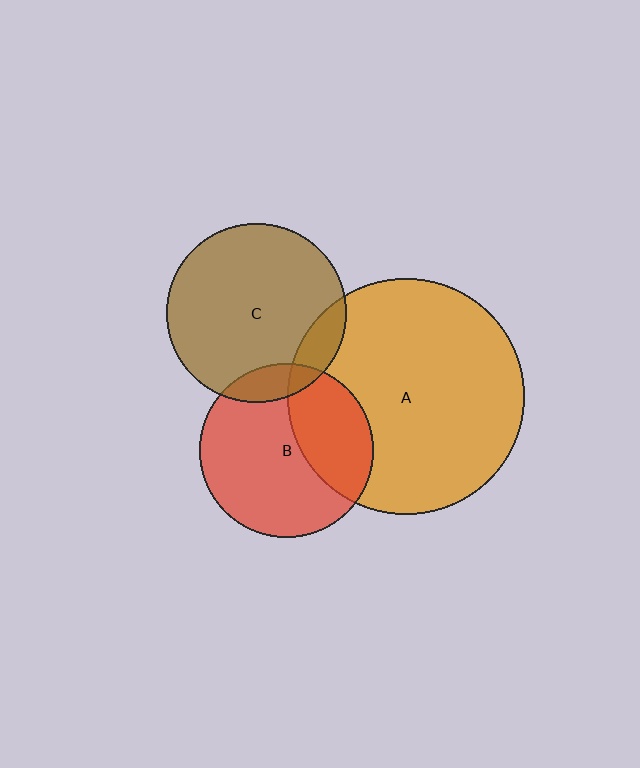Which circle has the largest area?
Circle A (orange).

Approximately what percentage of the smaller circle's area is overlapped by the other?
Approximately 10%.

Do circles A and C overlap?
Yes.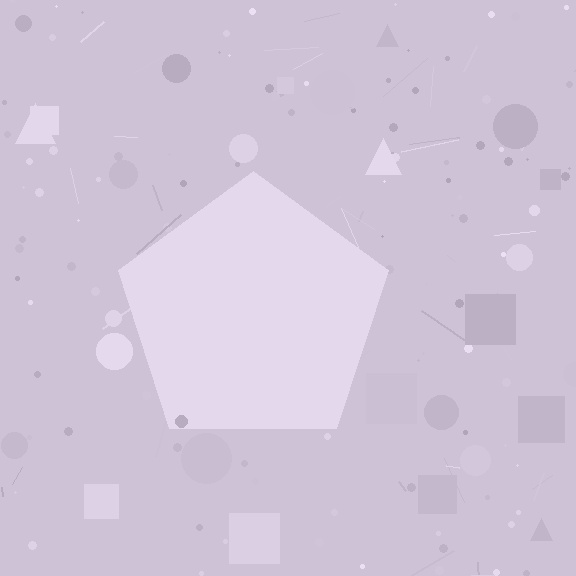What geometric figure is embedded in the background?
A pentagon is embedded in the background.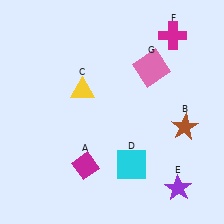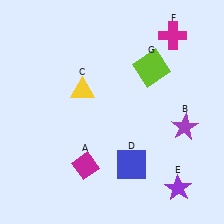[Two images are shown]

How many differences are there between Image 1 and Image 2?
There are 3 differences between the two images.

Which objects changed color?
B changed from brown to purple. D changed from cyan to blue. G changed from pink to lime.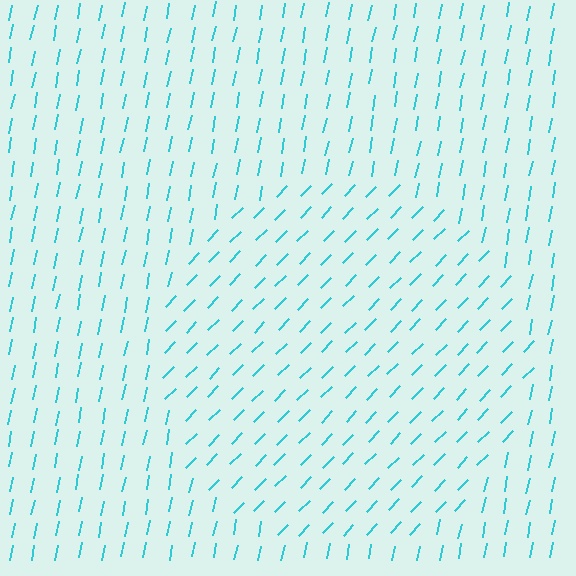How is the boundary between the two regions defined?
The boundary is defined purely by a change in line orientation (approximately 33 degrees difference). All lines are the same color and thickness.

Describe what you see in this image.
The image is filled with small cyan line segments. A circle region in the image has lines oriented differently from the surrounding lines, creating a visible texture boundary.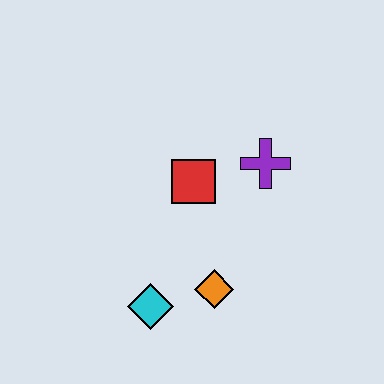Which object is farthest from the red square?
The cyan diamond is farthest from the red square.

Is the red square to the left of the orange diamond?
Yes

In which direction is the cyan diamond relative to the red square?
The cyan diamond is below the red square.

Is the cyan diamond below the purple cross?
Yes